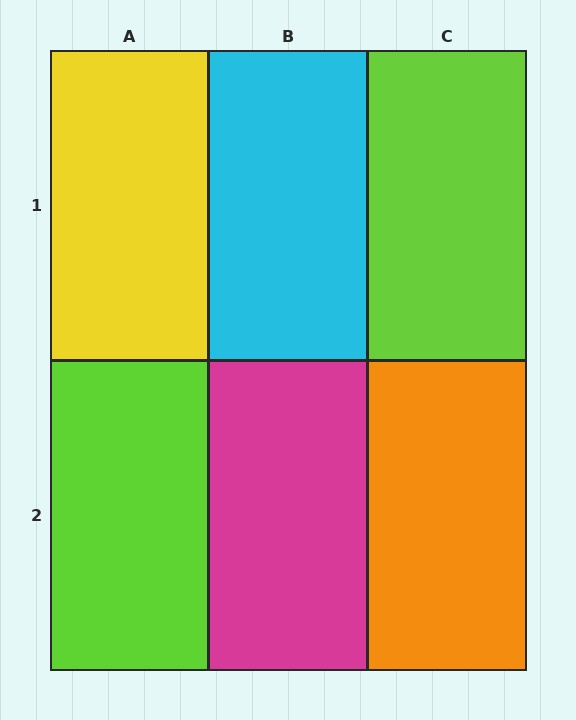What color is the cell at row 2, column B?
Magenta.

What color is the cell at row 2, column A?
Lime.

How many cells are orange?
1 cell is orange.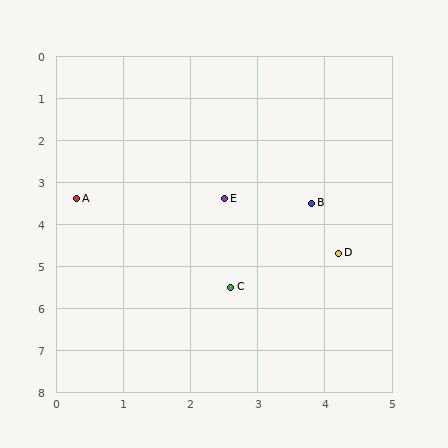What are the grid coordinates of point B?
Point B is at approximately (3.8, 3.5).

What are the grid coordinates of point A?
Point A is at approximately (0.3, 3.4).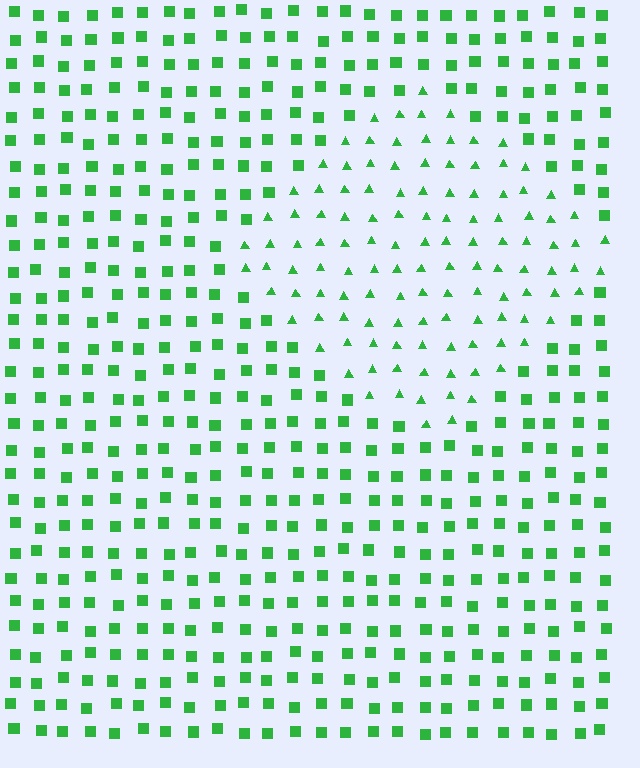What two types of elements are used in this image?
The image uses triangles inside the diamond region and squares outside it.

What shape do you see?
I see a diamond.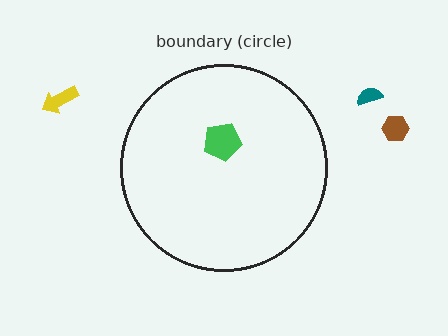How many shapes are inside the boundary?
1 inside, 3 outside.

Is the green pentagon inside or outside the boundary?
Inside.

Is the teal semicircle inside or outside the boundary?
Outside.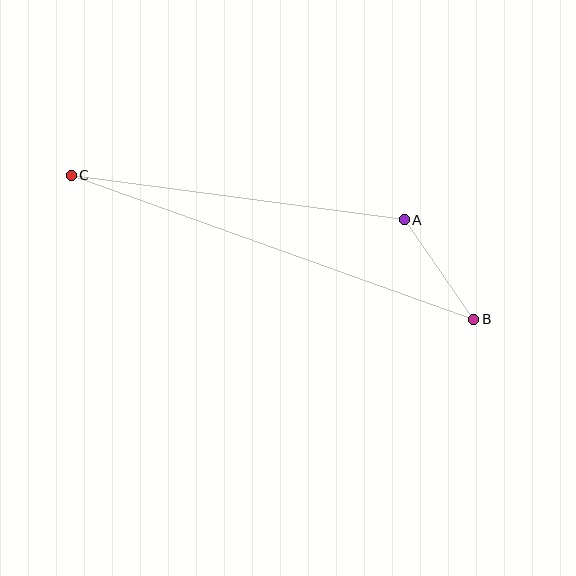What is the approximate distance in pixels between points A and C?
The distance between A and C is approximately 336 pixels.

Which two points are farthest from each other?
Points B and C are farthest from each other.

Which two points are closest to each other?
Points A and B are closest to each other.